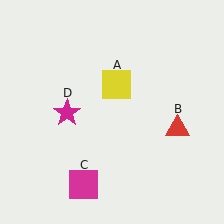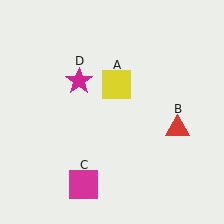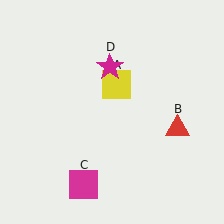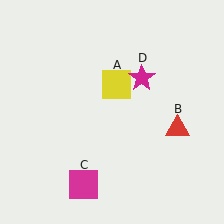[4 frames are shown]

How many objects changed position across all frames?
1 object changed position: magenta star (object D).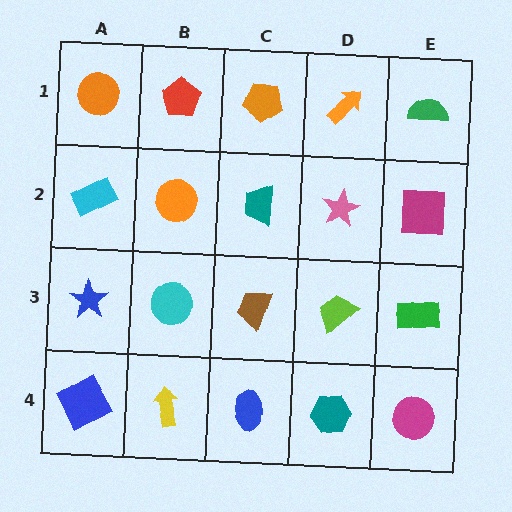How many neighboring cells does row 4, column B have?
3.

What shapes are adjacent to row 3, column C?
A teal trapezoid (row 2, column C), a blue ellipse (row 4, column C), a cyan circle (row 3, column B), a lime trapezoid (row 3, column D).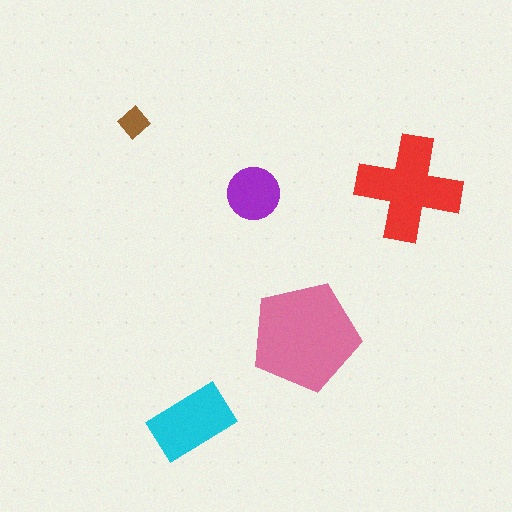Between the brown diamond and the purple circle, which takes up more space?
The purple circle.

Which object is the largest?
The pink pentagon.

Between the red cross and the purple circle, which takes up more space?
The red cross.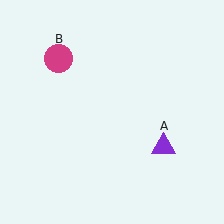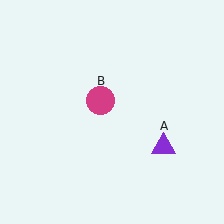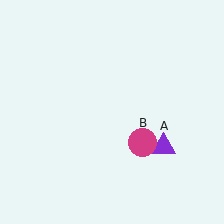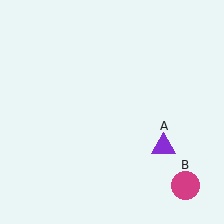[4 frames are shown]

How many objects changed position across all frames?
1 object changed position: magenta circle (object B).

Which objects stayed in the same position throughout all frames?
Purple triangle (object A) remained stationary.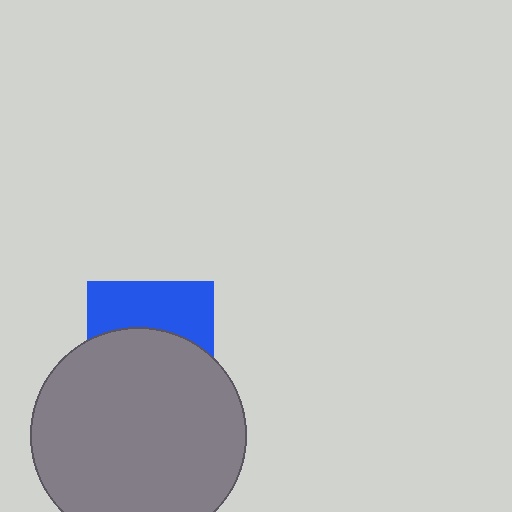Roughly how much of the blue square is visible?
A small part of it is visible (roughly 42%).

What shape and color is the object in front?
The object in front is a gray circle.